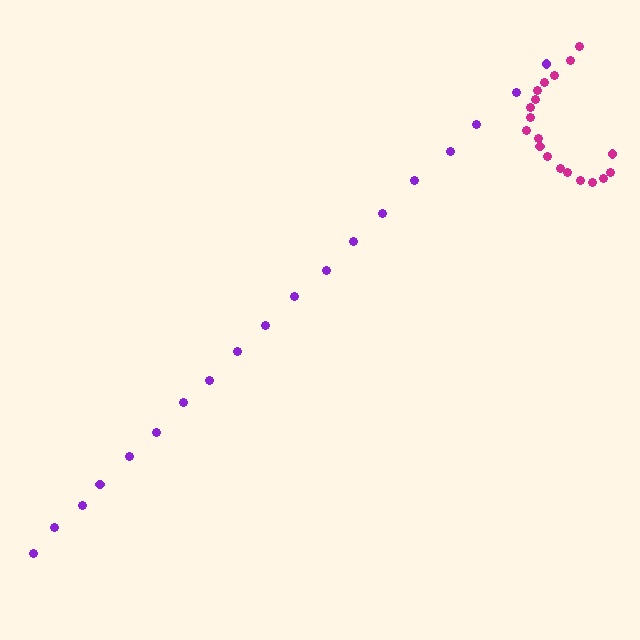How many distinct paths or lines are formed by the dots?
There are 2 distinct paths.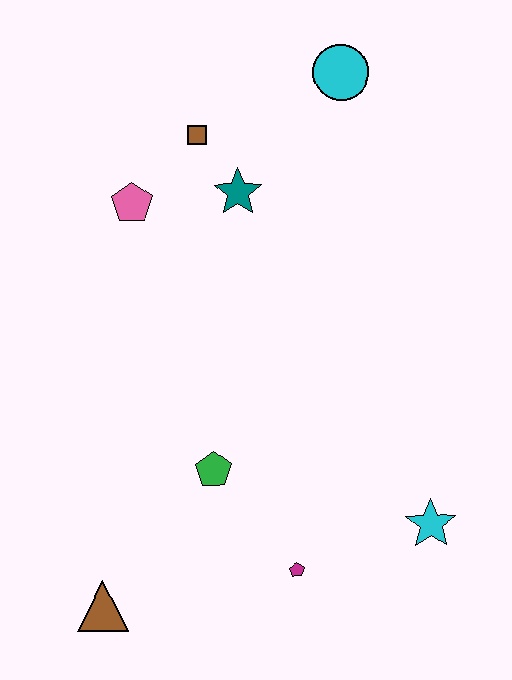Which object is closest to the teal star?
The brown square is closest to the teal star.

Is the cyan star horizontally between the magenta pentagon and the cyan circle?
No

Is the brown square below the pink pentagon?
No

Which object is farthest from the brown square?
The brown triangle is farthest from the brown square.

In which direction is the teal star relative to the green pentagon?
The teal star is above the green pentagon.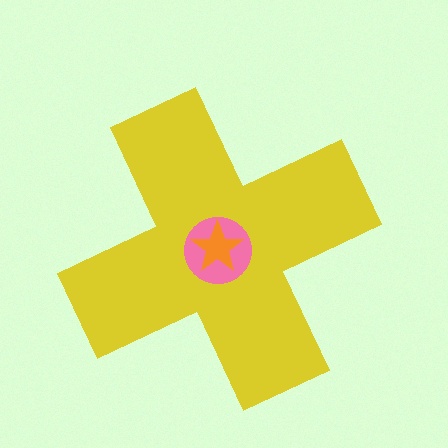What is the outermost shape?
The yellow cross.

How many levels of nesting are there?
3.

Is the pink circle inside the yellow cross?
Yes.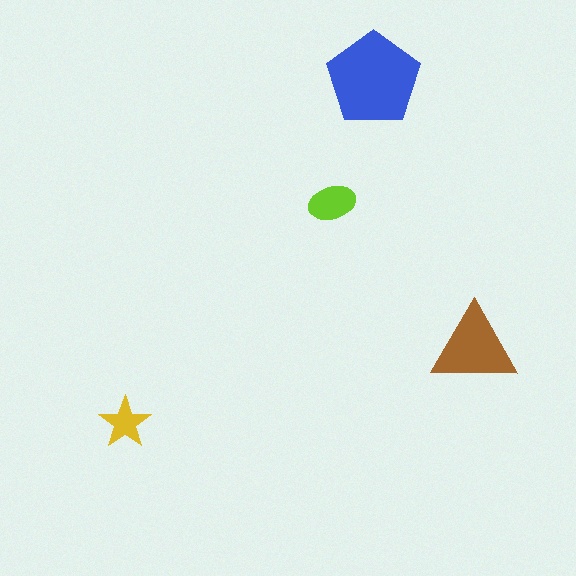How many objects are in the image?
There are 4 objects in the image.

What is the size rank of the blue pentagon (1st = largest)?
1st.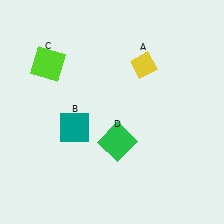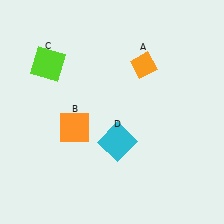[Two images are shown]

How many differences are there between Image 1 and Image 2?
There are 3 differences between the two images.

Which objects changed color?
A changed from yellow to orange. B changed from teal to orange. D changed from green to cyan.